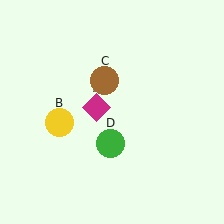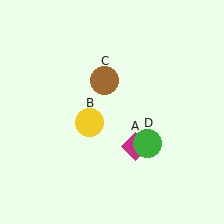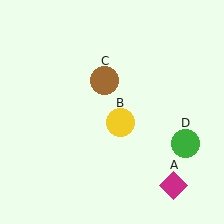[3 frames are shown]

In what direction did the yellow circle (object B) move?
The yellow circle (object B) moved right.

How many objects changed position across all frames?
3 objects changed position: magenta diamond (object A), yellow circle (object B), green circle (object D).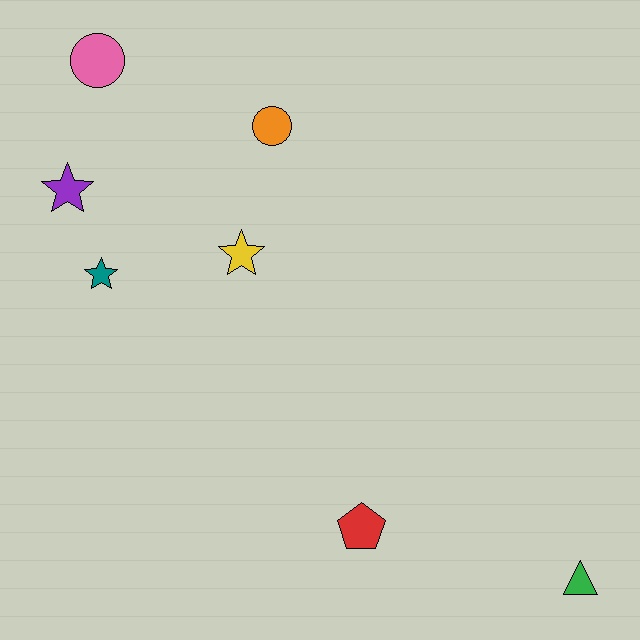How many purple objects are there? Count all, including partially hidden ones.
There is 1 purple object.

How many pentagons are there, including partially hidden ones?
There is 1 pentagon.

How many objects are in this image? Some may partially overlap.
There are 7 objects.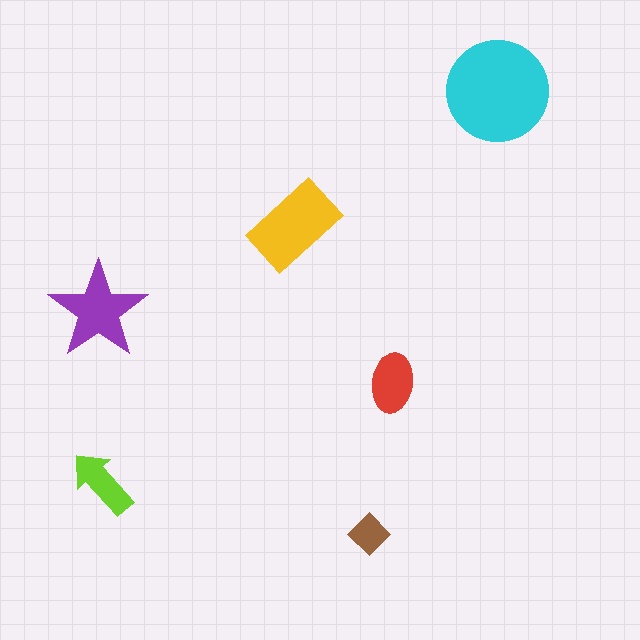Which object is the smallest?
The brown diamond.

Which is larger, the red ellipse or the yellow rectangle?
The yellow rectangle.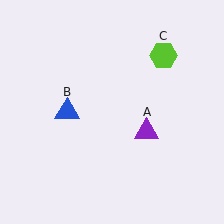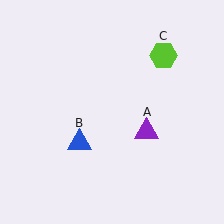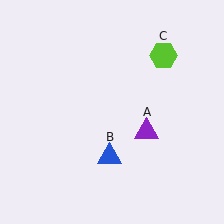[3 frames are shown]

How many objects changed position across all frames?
1 object changed position: blue triangle (object B).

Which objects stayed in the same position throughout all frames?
Purple triangle (object A) and lime hexagon (object C) remained stationary.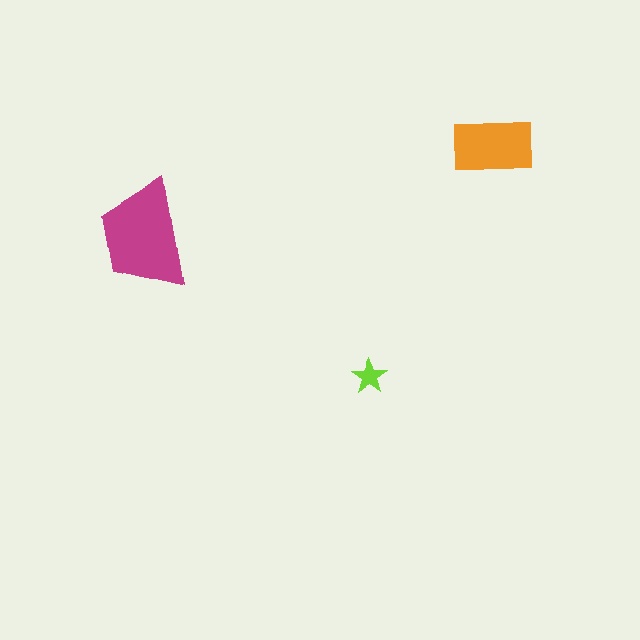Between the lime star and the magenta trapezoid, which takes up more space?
The magenta trapezoid.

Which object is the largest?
The magenta trapezoid.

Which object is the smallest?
The lime star.